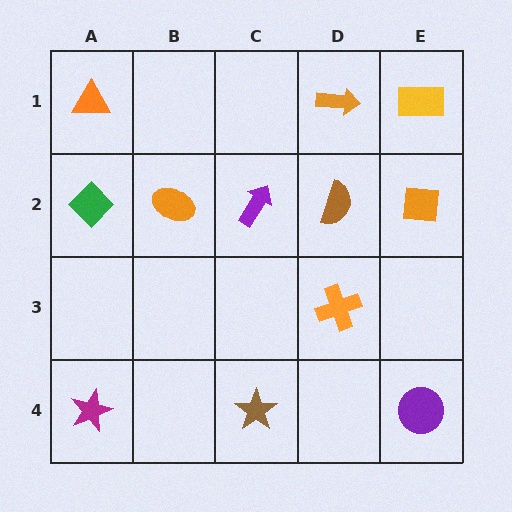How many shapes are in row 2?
5 shapes.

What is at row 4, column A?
A magenta star.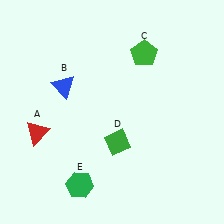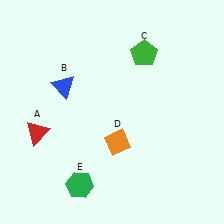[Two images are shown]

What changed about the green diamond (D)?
In Image 1, D is green. In Image 2, it changed to orange.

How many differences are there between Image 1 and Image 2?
There is 1 difference between the two images.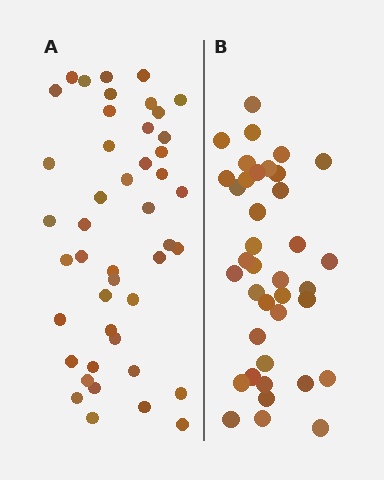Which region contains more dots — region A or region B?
Region A (the left region) has more dots.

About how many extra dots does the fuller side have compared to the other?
Region A has roughly 8 or so more dots than region B.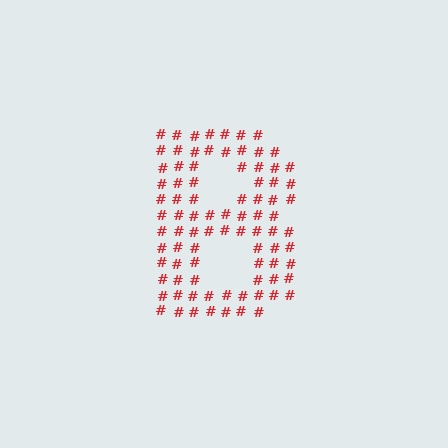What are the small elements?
The small elements are hash symbols.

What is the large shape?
The large shape is the letter B.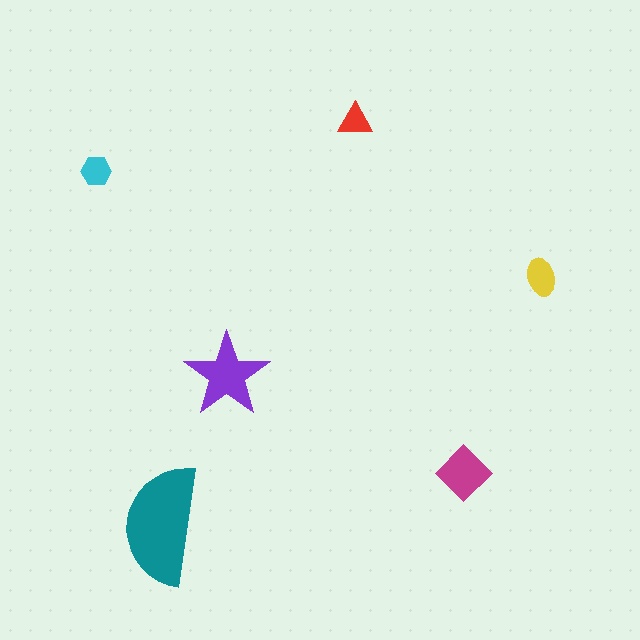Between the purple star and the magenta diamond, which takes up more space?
The purple star.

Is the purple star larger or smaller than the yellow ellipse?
Larger.